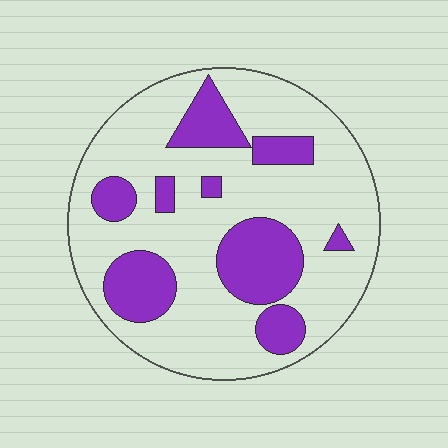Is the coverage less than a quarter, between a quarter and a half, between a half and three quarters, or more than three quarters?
Between a quarter and a half.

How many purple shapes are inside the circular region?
9.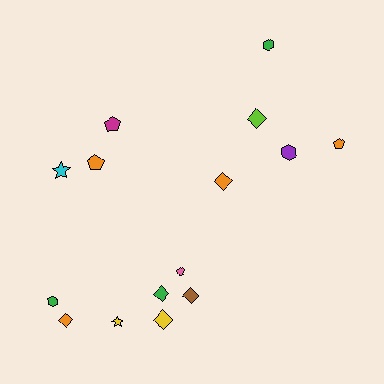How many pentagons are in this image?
There are 4 pentagons.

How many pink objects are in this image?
There is 1 pink object.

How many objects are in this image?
There are 15 objects.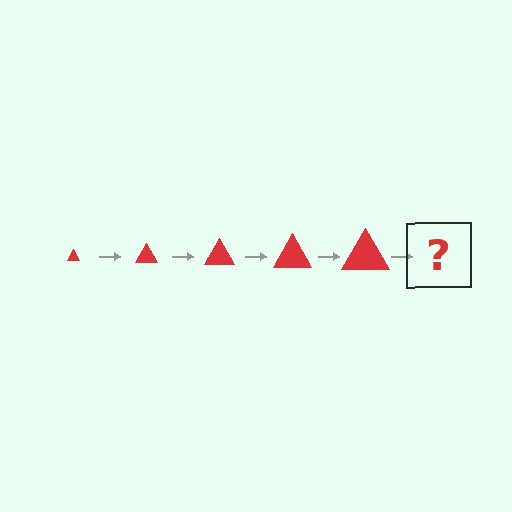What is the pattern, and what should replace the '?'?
The pattern is that the triangle gets progressively larger each step. The '?' should be a red triangle, larger than the previous one.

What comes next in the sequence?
The next element should be a red triangle, larger than the previous one.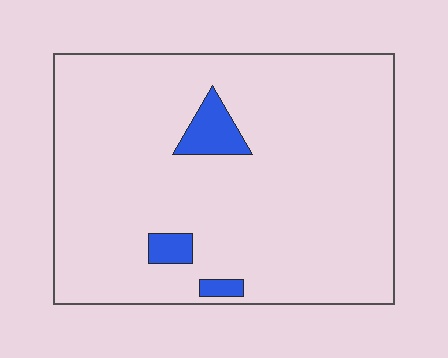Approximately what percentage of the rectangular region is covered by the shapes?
Approximately 5%.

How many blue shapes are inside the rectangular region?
3.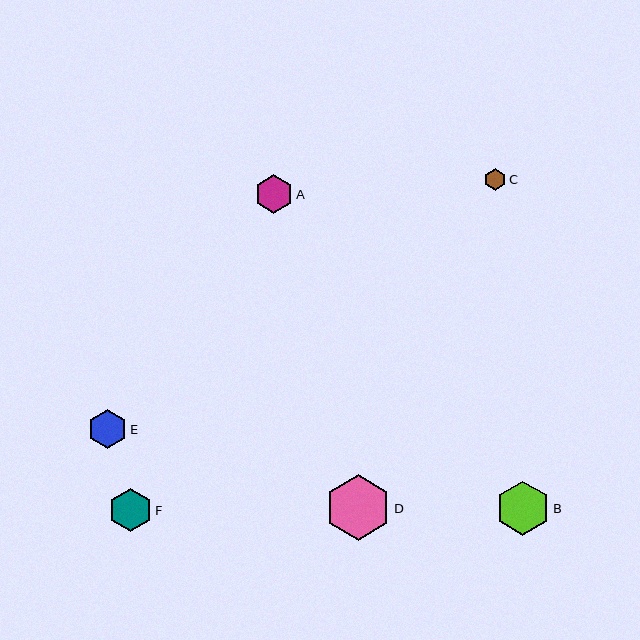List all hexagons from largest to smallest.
From largest to smallest: D, B, F, E, A, C.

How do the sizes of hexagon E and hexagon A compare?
Hexagon E and hexagon A are approximately the same size.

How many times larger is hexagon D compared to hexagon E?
Hexagon D is approximately 1.7 times the size of hexagon E.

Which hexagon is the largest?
Hexagon D is the largest with a size of approximately 65 pixels.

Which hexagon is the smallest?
Hexagon C is the smallest with a size of approximately 22 pixels.